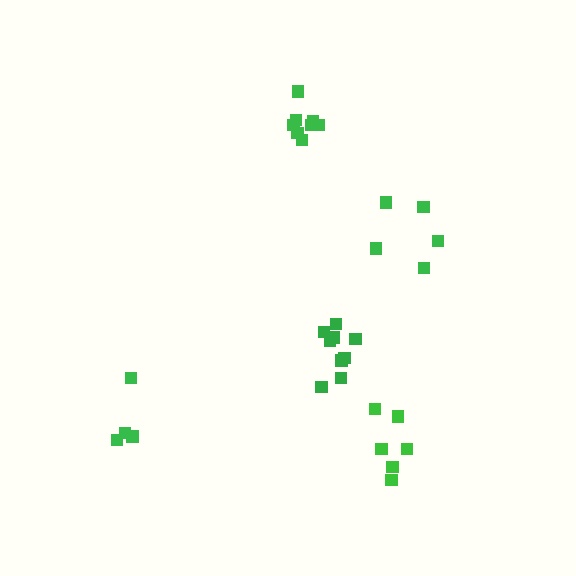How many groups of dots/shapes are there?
There are 5 groups.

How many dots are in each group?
Group 1: 6 dots, Group 2: 5 dots, Group 3: 5 dots, Group 4: 8 dots, Group 5: 10 dots (34 total).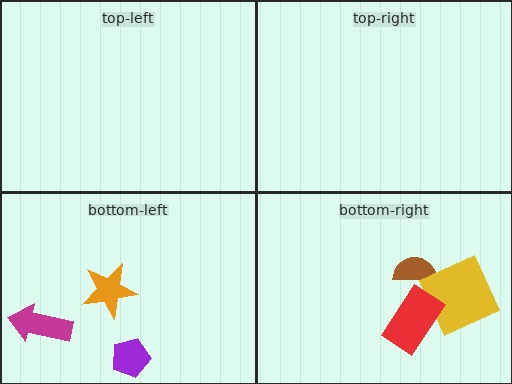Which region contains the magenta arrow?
The bottom-left region.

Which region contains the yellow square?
The bottom-right region.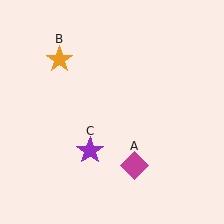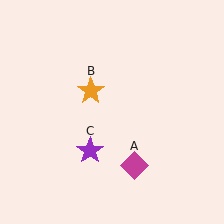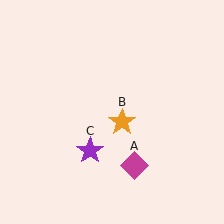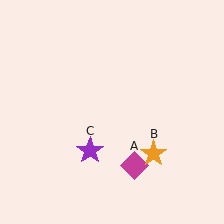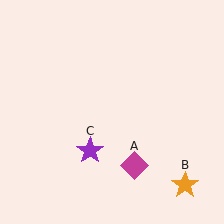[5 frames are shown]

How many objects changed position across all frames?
1 object changed position: orange star (object B).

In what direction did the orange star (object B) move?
The orange star (object B) moved down and to the right.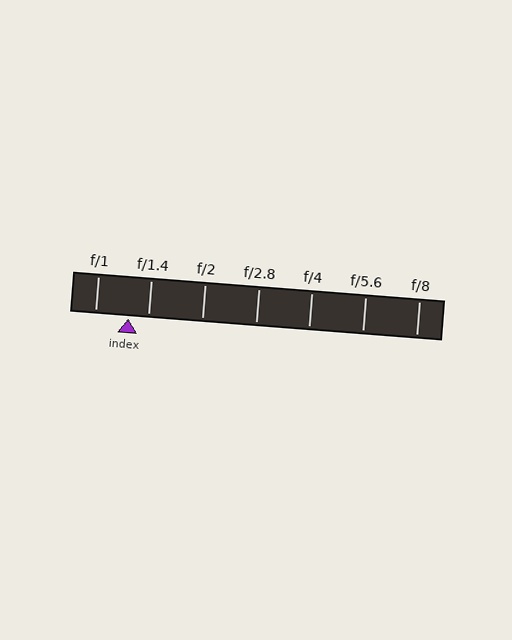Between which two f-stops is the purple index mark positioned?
The index mark is between f/1 and f/1.4.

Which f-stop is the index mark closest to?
The index mark is closest to f/1.4.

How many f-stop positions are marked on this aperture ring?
There are 7 f-stop positions marked.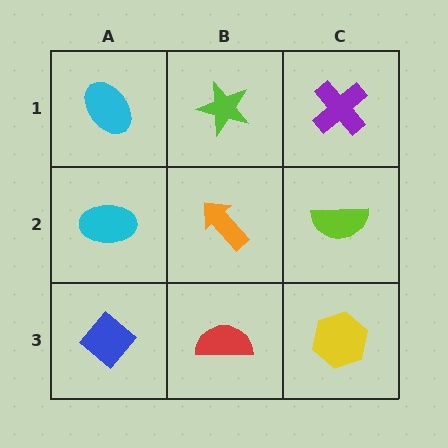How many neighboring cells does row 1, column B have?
3.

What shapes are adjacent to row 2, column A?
A cyan ellipse (row 1, column A), a blue diamond (row 3, column A), an orange arrow (row 2, column B).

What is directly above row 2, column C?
A purple cross.